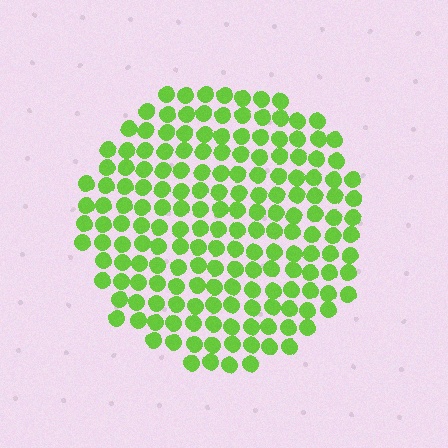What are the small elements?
The small elements are circles.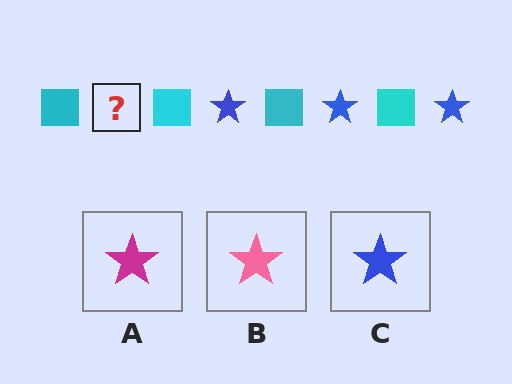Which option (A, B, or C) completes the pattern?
C.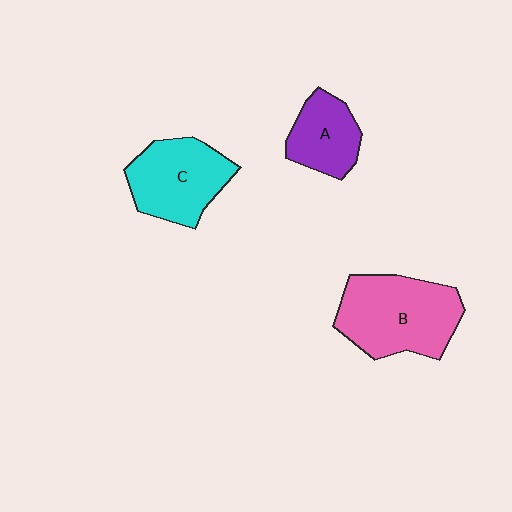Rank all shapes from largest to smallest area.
From largest to smallest: B (pink), C (cyan), A (purple).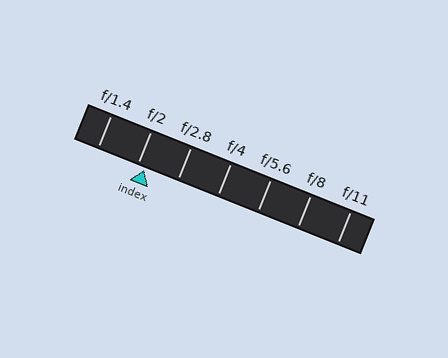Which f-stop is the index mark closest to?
The index mark is closest to f/2.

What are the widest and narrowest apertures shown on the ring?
The widest aperture shown is f/1.4 and the narrowest is f/11.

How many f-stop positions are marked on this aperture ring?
There are 7 f-stop positions marked.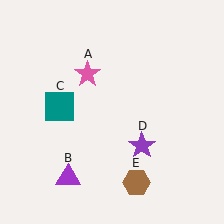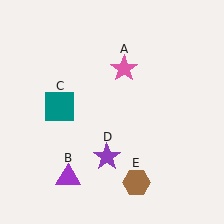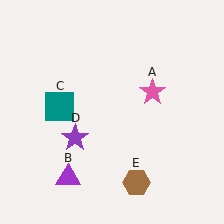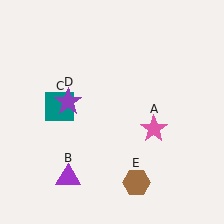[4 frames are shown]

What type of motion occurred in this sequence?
The pink star (object A), purple star (object D) rotated clockwise around the center of the scene.